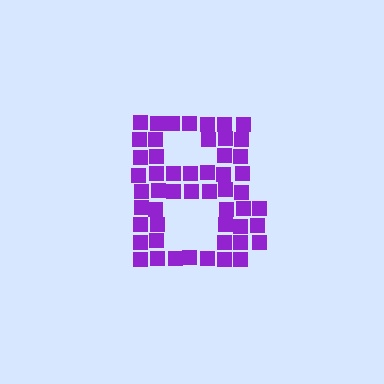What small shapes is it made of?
It is made of small squares.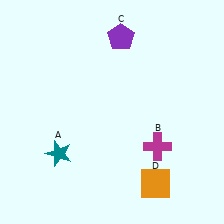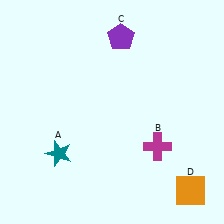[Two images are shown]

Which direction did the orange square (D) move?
The orange square (D) moved right.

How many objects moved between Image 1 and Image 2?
1 object moved between the two images.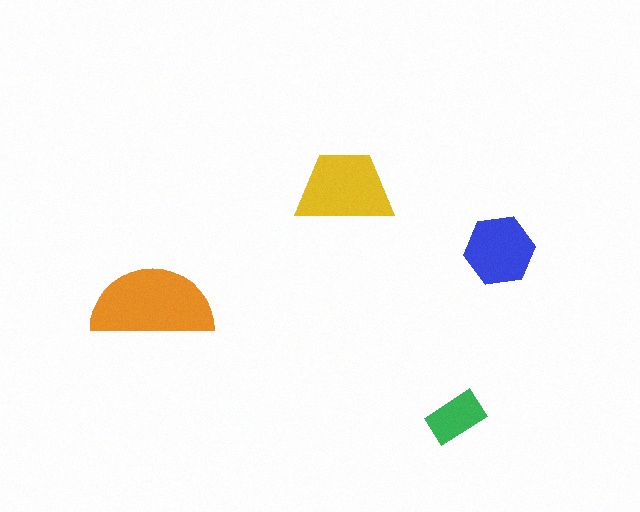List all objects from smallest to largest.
The green rectangle, the blue hexagon, the yellow trapezoid, the orange semicircle.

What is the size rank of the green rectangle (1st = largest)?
4th.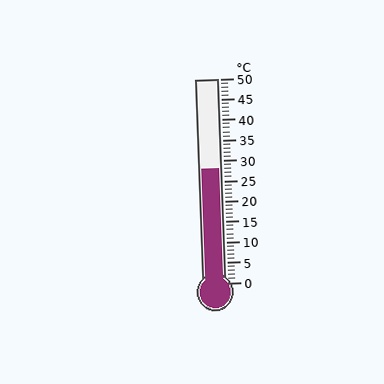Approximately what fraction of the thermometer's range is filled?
The thermometer is filled to approximately 55% of its range.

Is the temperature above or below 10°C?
The temperature is above 10°C.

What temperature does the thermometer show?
The thermometer shows approximately 28°C.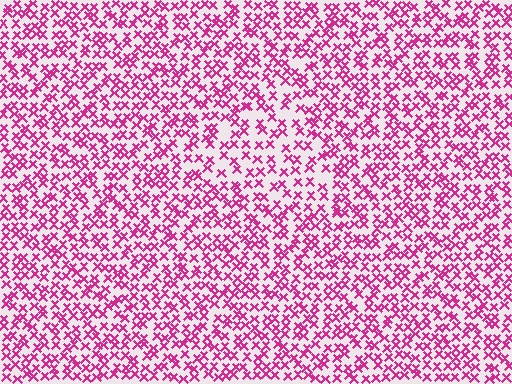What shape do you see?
I see a triangle.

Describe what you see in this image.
The image contains small magenta elements arranged at two different densities. A triangle-shaped region is visible where the elements are less densely packed than the surrounding area.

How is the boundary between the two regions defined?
The boundary is defined by a change in element density (approximately 1.6x ratio). All elements are the same color, size, and shape.